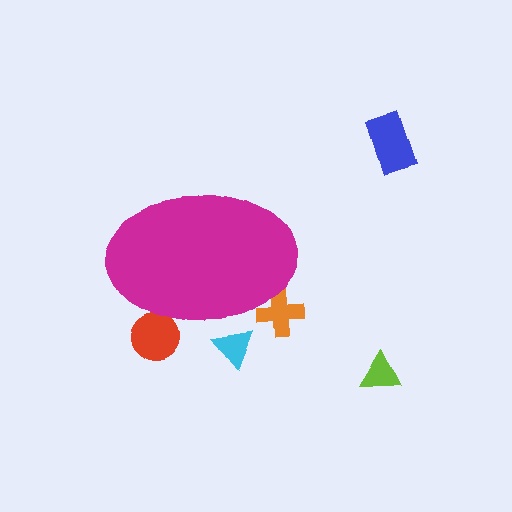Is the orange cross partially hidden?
Yes, the orange cross is partially hidden behind the magenta ellipse.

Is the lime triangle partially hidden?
No, the lime triangle is fully visible.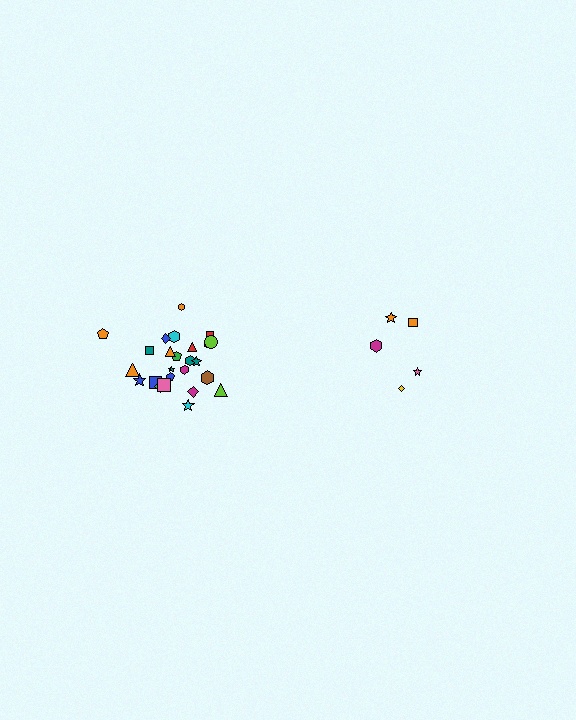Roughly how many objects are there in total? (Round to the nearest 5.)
Roughly 30 objects in total.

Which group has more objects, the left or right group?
The left group.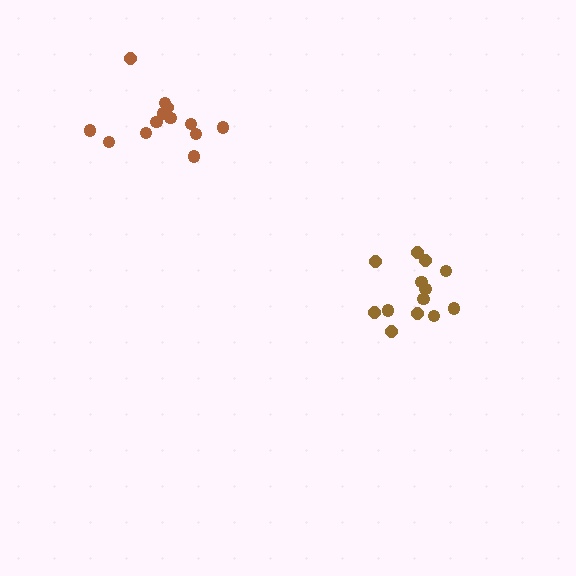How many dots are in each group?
Group 1: 13 dots, Group 2: 13 dots (26 total).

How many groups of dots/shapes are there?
There are 2 groups.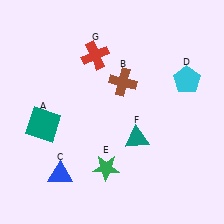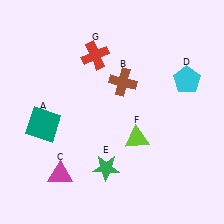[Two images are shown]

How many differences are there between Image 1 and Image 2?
There are 2 differences between the two images.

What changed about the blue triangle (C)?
In Image 1, C is blue. In Image 2, it changed to magenta.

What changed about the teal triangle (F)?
In Image 1, F is teal. In Image 2, it changed to lime.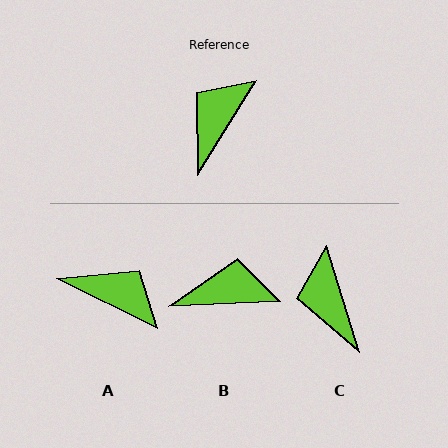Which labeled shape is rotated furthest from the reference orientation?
A, about 85 degrees away.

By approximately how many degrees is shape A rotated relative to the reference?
Approximately 85 degrees clockwise.